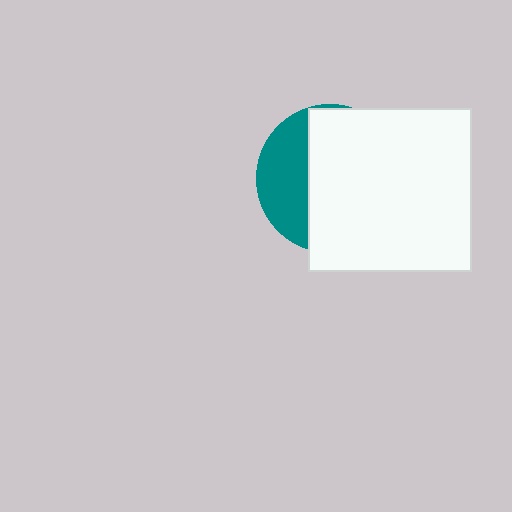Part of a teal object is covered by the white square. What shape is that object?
It is a circle.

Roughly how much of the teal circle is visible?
A small part of it is visible (roughly 32%).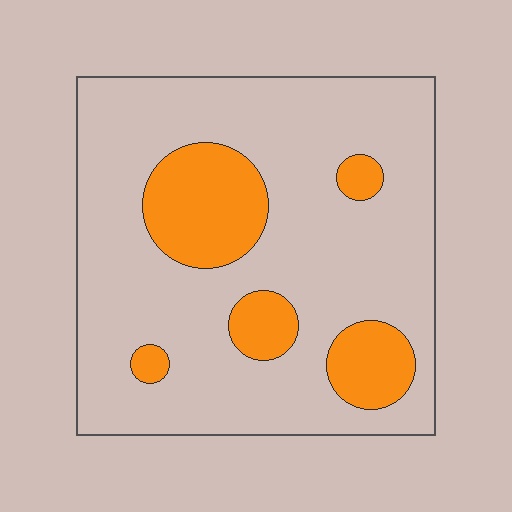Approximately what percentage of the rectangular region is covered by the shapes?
Approximately 20%.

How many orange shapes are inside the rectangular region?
5.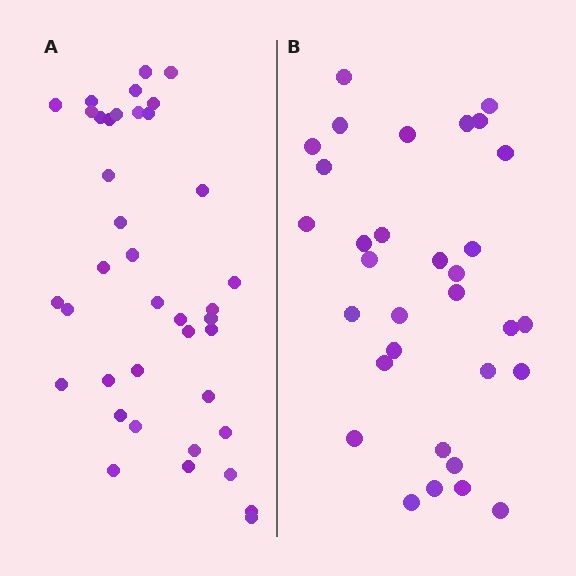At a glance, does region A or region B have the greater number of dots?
Region A (the left region) has more dots.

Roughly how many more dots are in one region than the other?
Region A has roughly 8 or so more dots than region B.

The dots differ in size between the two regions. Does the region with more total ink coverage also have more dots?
No. Region B has more total ink coverage because its dots are larger, but region A actually contains more individual dots. Total area can be misleading — the number of items is what matters here.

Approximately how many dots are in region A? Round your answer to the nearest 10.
About 40 dots. (The exact count is 39, which rounds to 40.)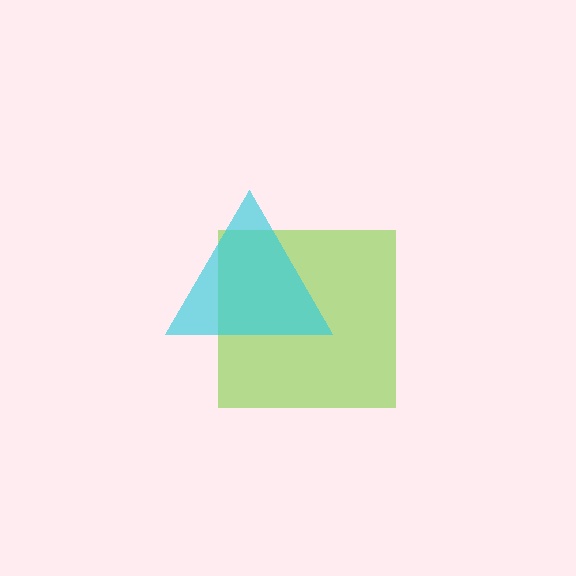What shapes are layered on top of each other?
The layered shapes are: a lime square, a cyan triangle.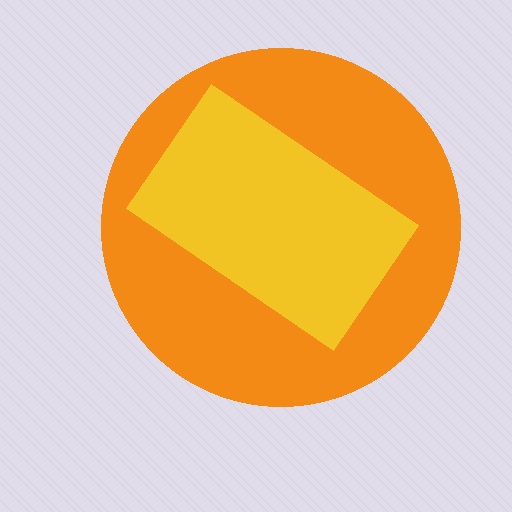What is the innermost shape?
The yellow rectangle.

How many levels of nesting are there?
2.